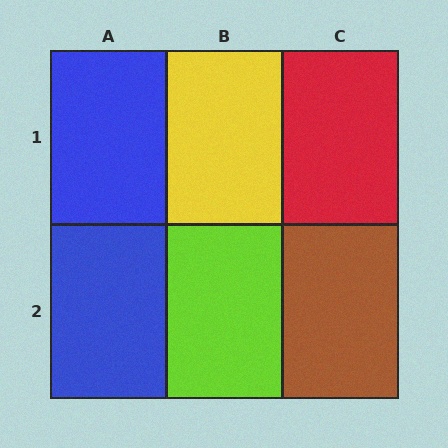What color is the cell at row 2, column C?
Brown.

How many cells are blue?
2 cells are blue.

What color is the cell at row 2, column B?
Lime.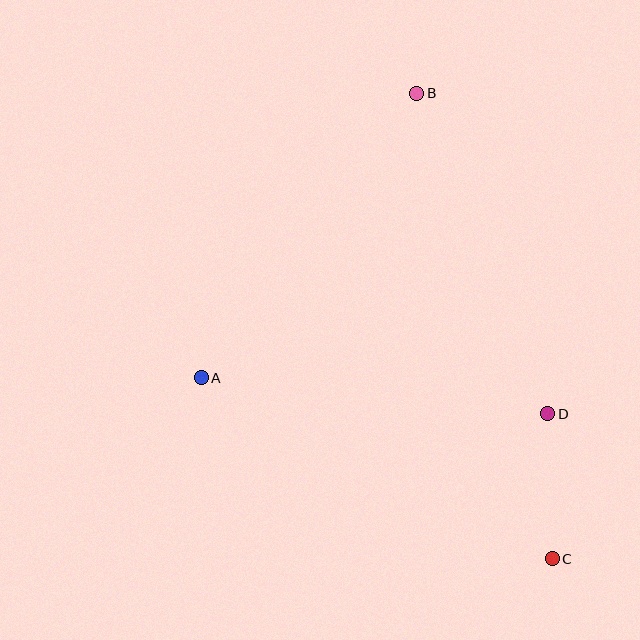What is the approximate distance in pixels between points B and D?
The distance between B and D is approximately 346 pixels.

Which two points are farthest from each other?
Points B and C are farthest from each other.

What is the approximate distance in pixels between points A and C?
The distance between A and C is approximately 395 pixels.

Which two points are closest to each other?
Points C and D are closest to each other.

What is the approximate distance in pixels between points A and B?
The distance between A and B is approximately 357 pixels.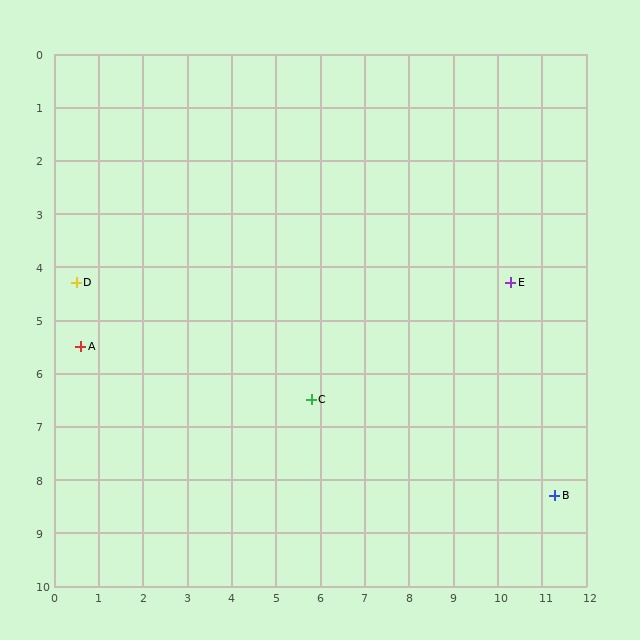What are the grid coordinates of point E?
Point E is at approximately (10.3, 4.3).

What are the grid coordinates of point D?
Point D is at approximately (0.5, 4.3).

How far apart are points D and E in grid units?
Points D and E are about 9.8 grid units apart.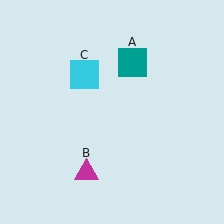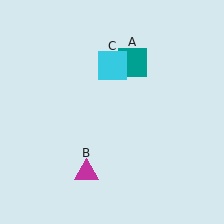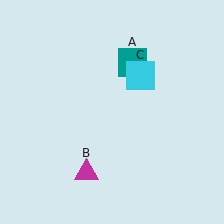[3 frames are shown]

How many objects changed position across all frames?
1 object changed position: cyan square (object C).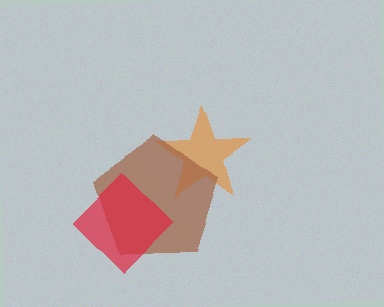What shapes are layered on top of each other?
The layered shapes are: an orange star, a brown pentagon, a red diamond.